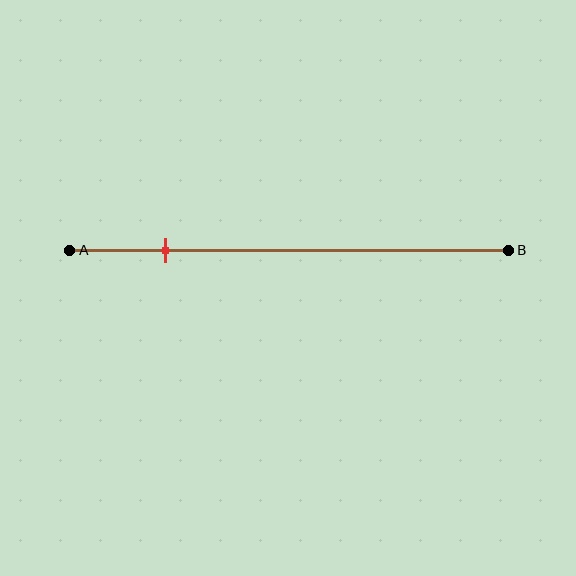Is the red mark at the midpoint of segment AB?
No, the mark is at about 20% from A, not at the 50% midpoint.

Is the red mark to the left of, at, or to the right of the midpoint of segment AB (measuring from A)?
The red mark is to the left of the midpoint of segment AB.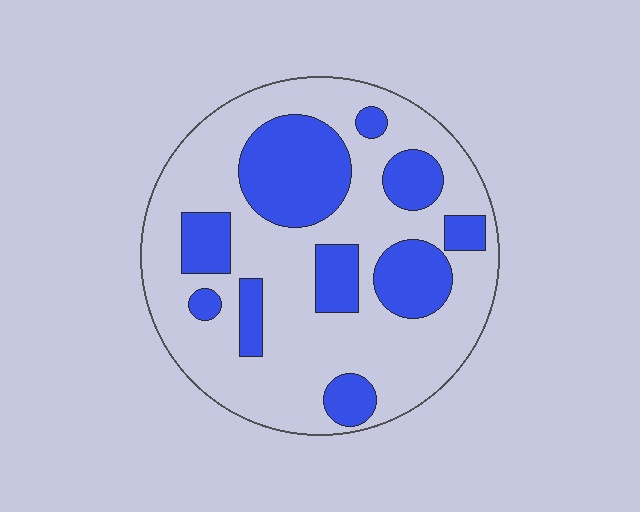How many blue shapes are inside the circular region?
10.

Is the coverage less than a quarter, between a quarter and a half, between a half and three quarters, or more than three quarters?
Between a quarter and a half.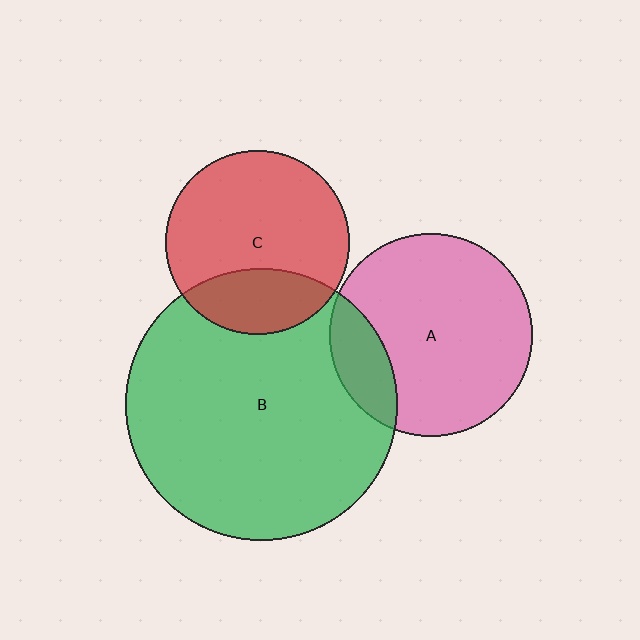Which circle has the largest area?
Circle B (green).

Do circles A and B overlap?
Yes.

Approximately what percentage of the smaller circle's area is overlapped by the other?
Approximately 15%.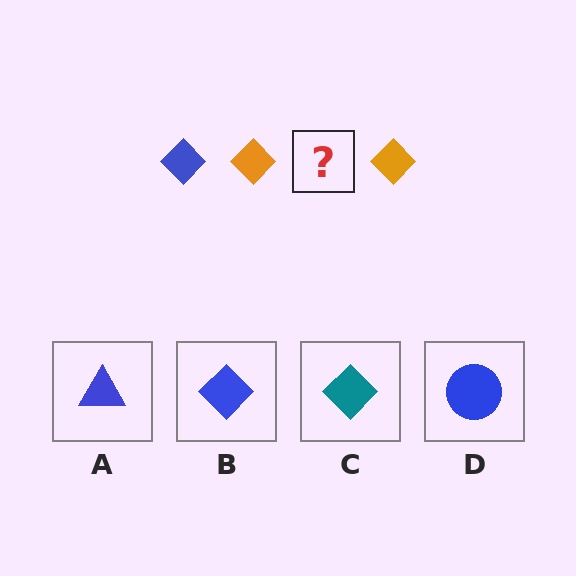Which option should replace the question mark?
Option B.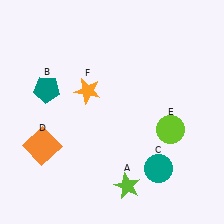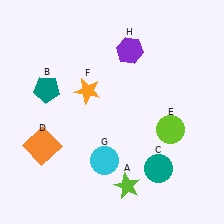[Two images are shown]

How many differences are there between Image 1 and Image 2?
There are 2 differences between the two images.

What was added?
A cyan circle (G), a purple hexagon (H) were added in Image 2.